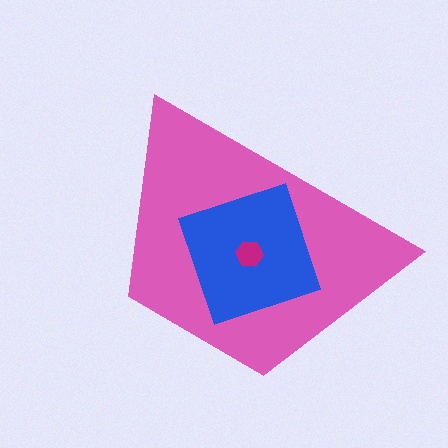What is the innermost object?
The magenta hexagon.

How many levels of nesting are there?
3.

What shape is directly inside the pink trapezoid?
The blue square.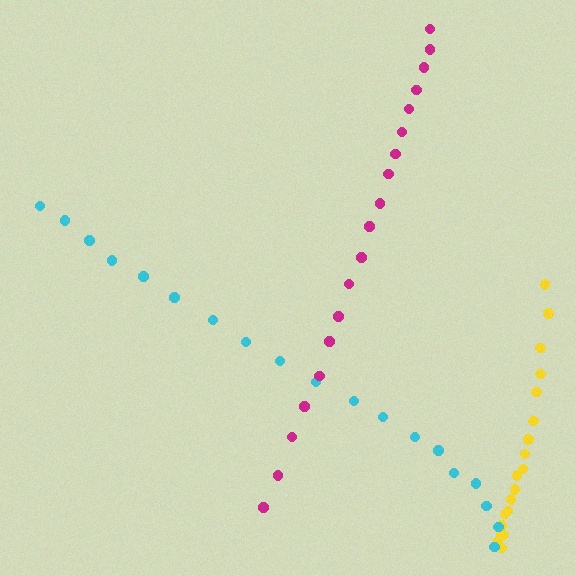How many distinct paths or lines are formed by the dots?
There are 3 distinct paths.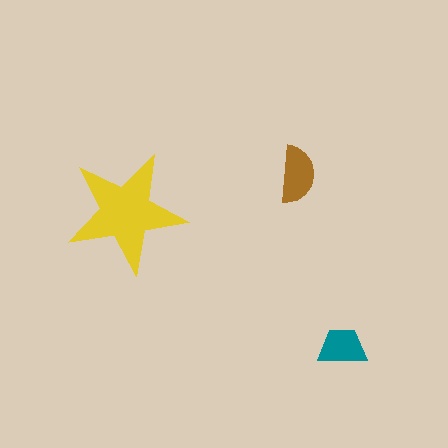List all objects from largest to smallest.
The yellow star, the brown semicircle, the teal trapezoid.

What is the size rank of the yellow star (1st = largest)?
1st.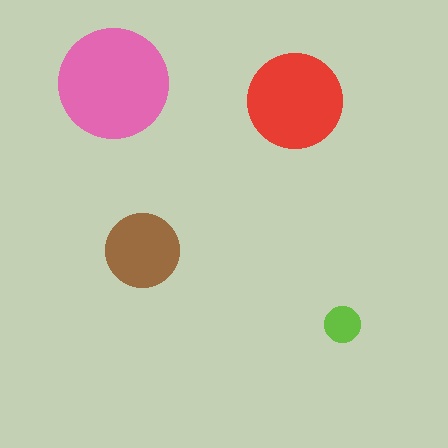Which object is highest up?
The pink circle is topmost.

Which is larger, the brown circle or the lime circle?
The brown one.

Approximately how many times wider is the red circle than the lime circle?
About 2.5 times wider.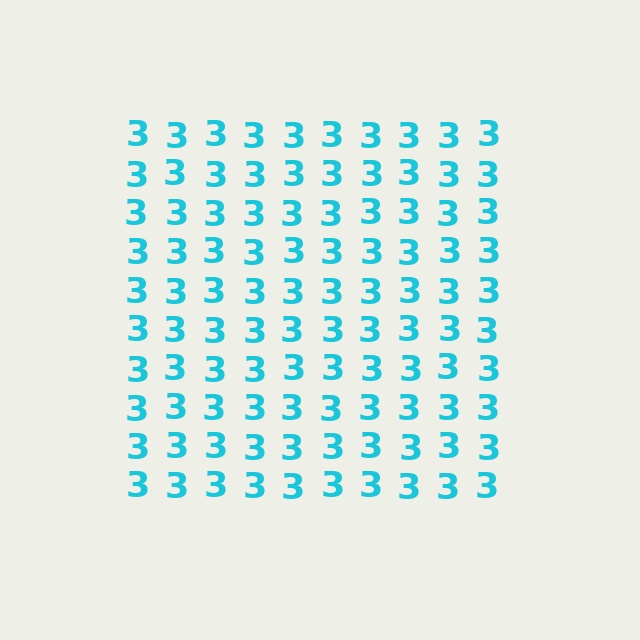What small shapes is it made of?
It is made of small digit 3's.